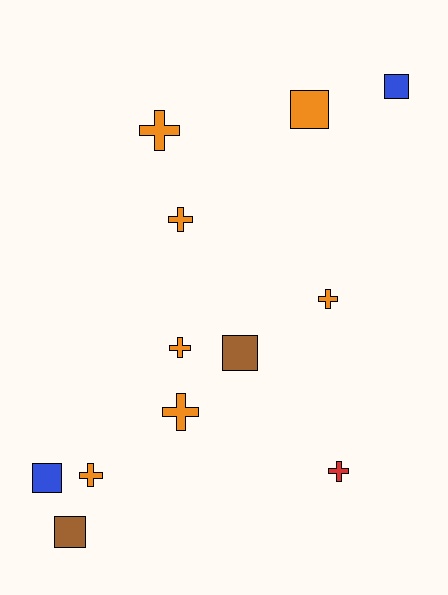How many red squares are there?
There are no red squares.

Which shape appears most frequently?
Cross, with 7 objects.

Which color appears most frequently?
Orange, with 7 objects.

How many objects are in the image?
There are 12 objects.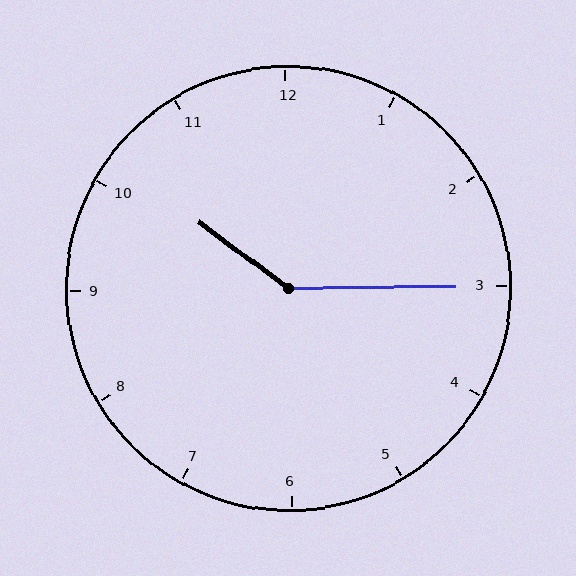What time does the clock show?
10:15.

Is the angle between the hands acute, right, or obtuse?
It is obtuse.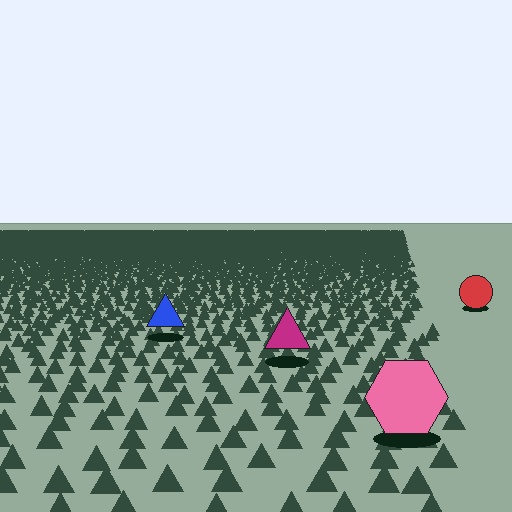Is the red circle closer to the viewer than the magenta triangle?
No. The magenta triangle is closer — you can tell from the texture gradient: the ground texture is coarser near it.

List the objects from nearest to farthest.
From nearest to farthest: the pink hexagon, the magenta triangle, the blue triangle, the red circle.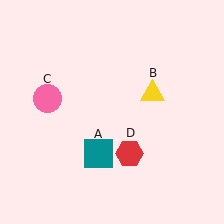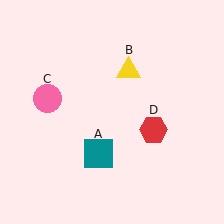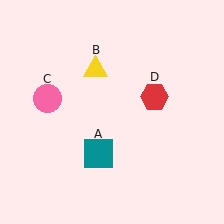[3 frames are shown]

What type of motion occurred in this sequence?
The yellow triangle (object B), red hexagon (object D) rotated counterclockwise around the center of the scene.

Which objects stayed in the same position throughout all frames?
Teal square (object A) and pink circle (object C) remained stationary.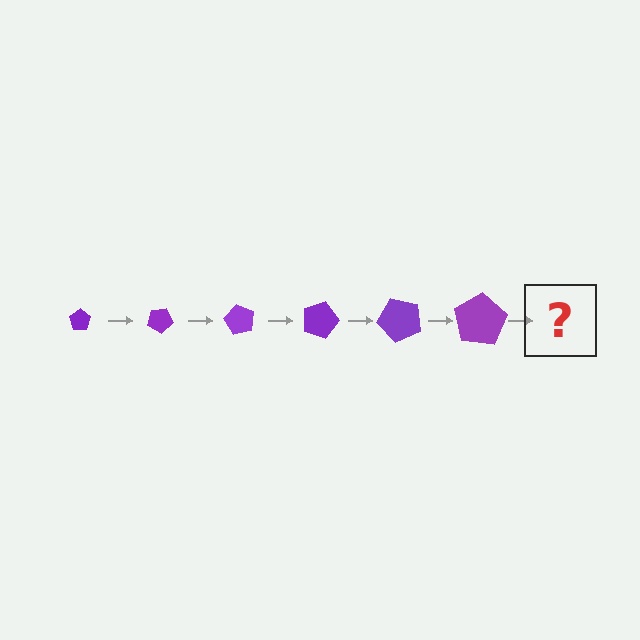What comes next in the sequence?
The next element should be a pentagon, larger than the previous one and rotated 180 degrees from the start.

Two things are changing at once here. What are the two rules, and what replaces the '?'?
The two rules are that the pentagon grows larger each step and it rotates 30 degrees each step. The '?' should be a pentagon, larger than the previous one and rotated 180 degrees from the start.